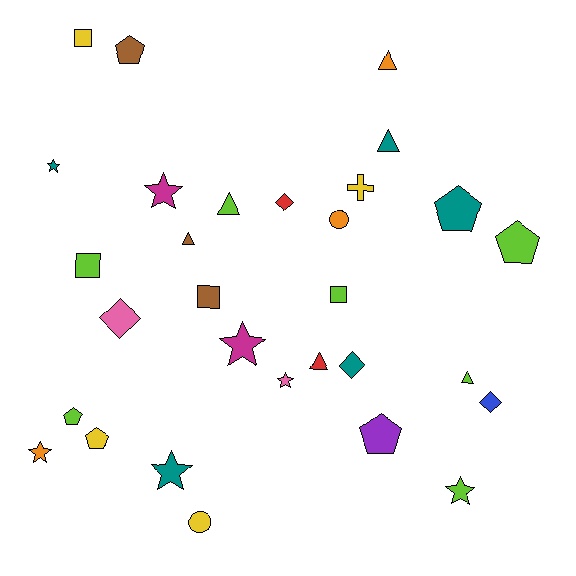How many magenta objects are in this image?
There are 2 magenta objects.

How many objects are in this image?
There are 30 objects.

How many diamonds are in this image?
There are 4 diamonds.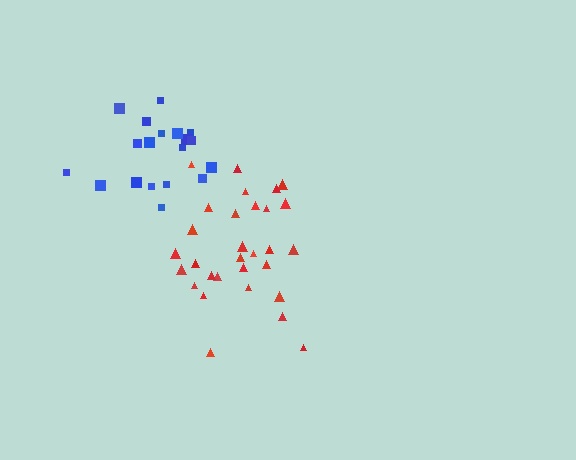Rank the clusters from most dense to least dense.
blue, red.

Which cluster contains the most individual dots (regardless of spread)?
Red (30).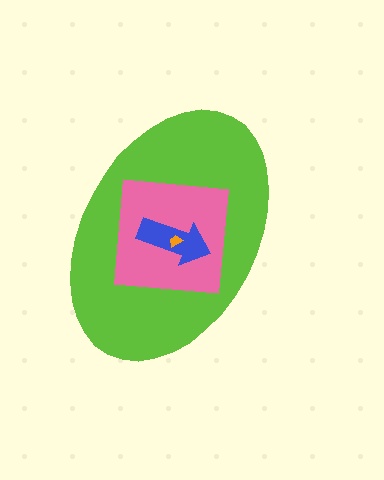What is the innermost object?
The orange trapezoid.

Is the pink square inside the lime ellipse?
Yes.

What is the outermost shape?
The lime ellipse.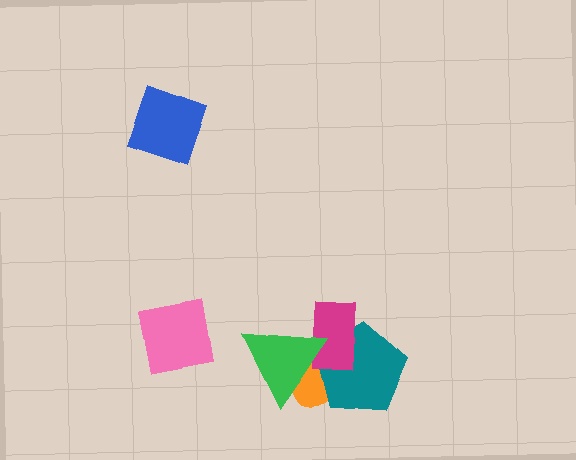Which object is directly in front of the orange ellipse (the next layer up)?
The teal pentagon is directly in front of the orange ellipse.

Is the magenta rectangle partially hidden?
Yes, it is partially covered by another shape.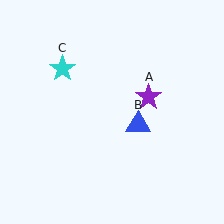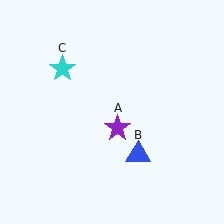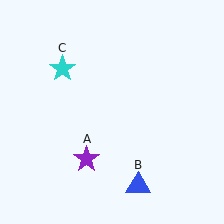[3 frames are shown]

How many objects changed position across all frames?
2 objects changed position: purple star (object A), blue triangle (object B).